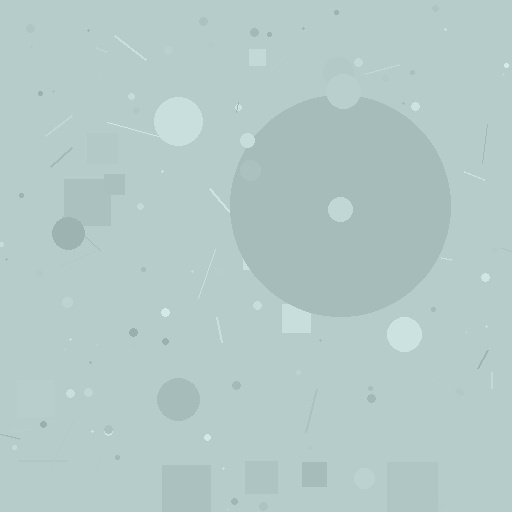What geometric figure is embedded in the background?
A circle is embedded in the background.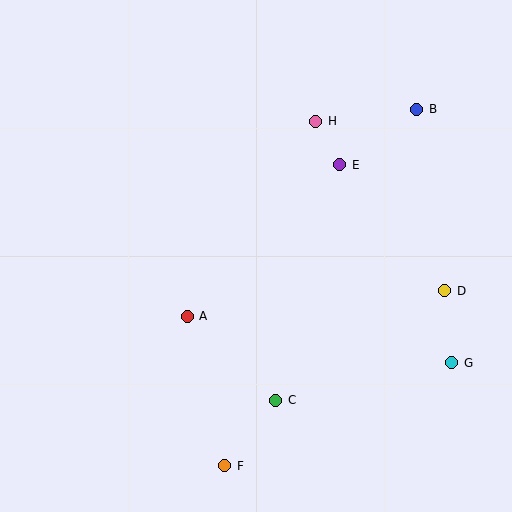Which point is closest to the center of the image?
Point A at (187, 316) is closest to the center.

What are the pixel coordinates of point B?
Point B is at (417, 109).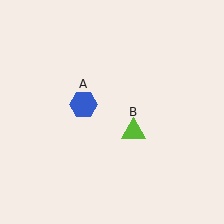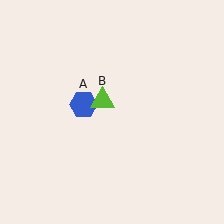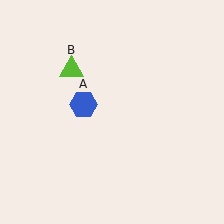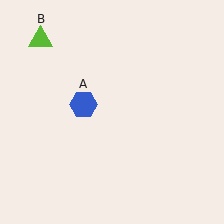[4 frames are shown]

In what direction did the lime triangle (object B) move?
The lime triangle (object B) moved up and to the left.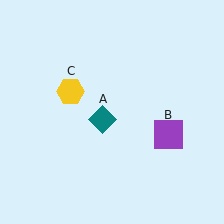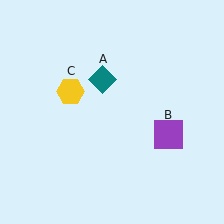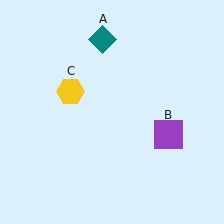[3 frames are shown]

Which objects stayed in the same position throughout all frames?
Purple square (object B) and yellow hexagon (object C) remained stationary.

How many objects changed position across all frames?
1 object changed position: teal diamond (object A).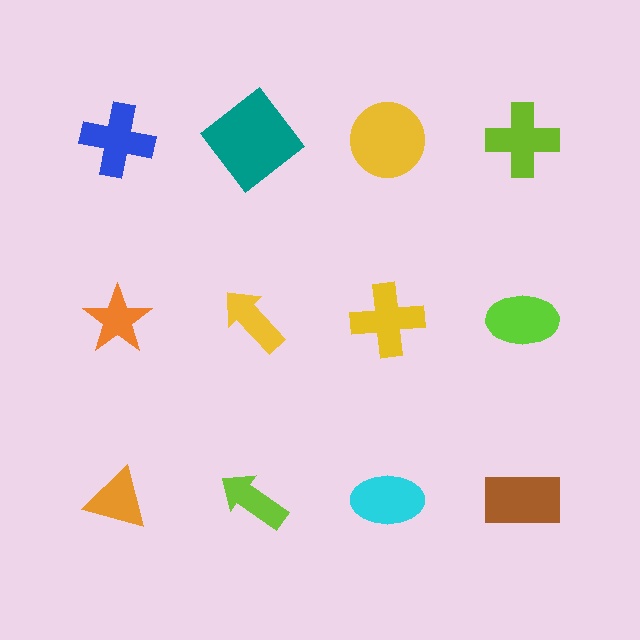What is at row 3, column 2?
A lime arrow.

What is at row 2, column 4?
A lime ellipse.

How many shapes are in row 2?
4 shapes.